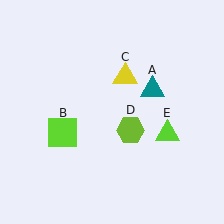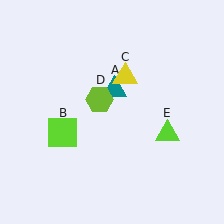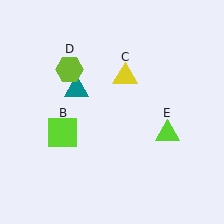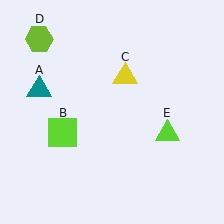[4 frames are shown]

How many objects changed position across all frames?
2 objects changed position: teal triangle (object A), lime hexagon (object D).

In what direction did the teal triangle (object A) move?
The teal triangle (object A) moved left.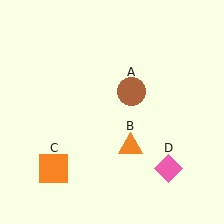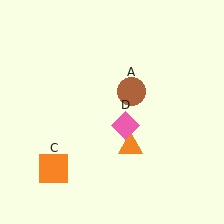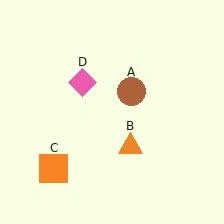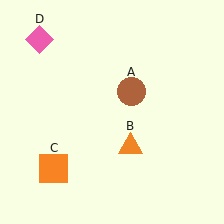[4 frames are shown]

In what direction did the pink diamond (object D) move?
The pink diamond (object D) moved up and to the left.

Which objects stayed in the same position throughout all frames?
Brown circle (object A) and orange triangle (object B) and orange square (object C) remained stationary.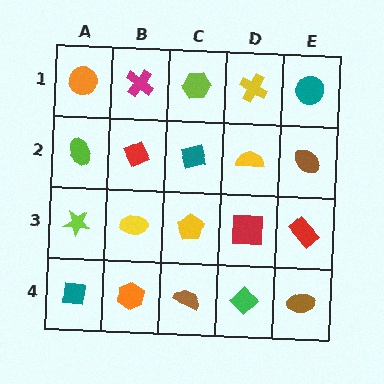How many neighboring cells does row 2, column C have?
4.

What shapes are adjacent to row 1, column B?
A red diamond (row 2, column B), an orange circle (row 1, column A), a lime hexagon (row 1, column C).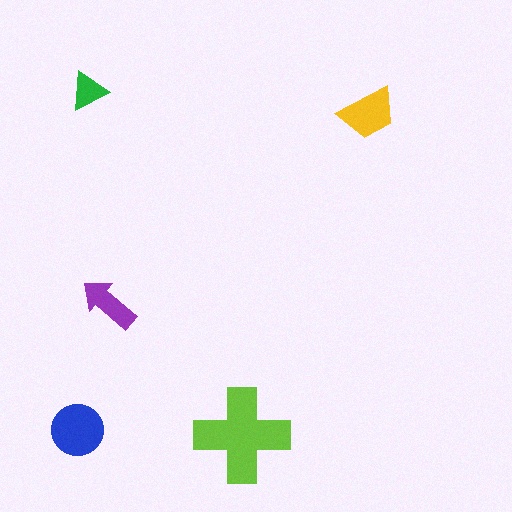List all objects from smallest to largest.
The green triangle, the purple arrow, the yellow trapezoid, the blue circle, the lime cross.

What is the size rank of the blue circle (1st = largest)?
2nd.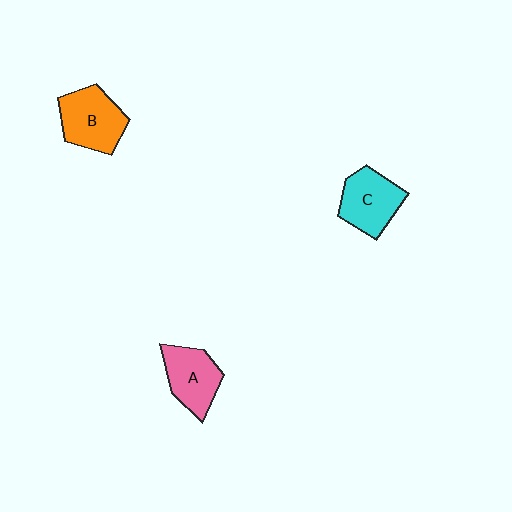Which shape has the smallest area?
Shape A (pink).